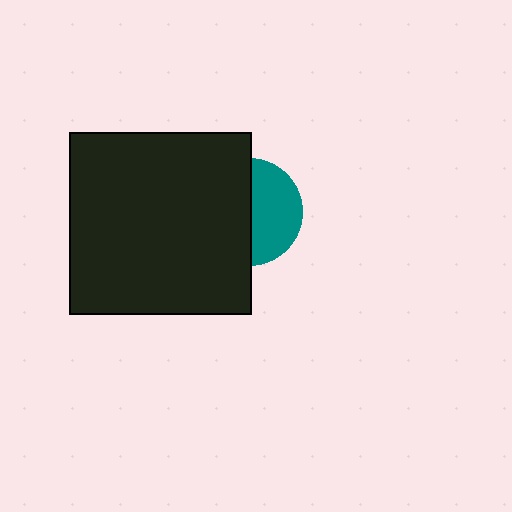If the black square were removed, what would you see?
You would see the complete teal circle.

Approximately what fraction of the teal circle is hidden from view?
Roughly 53% of the teal circle is hidden behind the black square.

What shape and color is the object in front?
The object in front is a black square.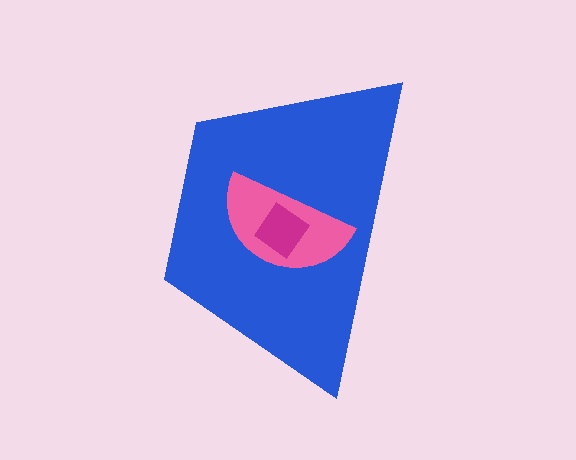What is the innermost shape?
The magenta diamond.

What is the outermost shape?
The blue trapezoid.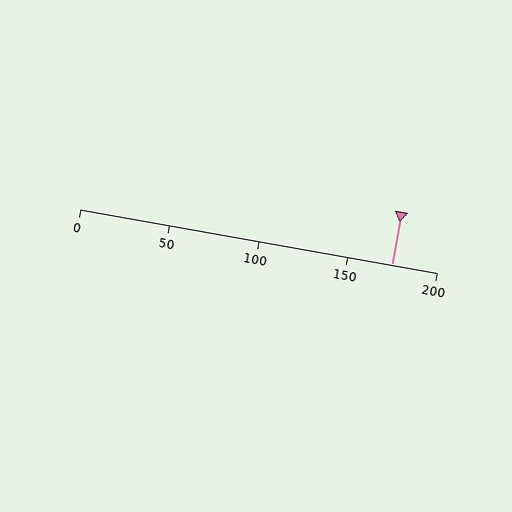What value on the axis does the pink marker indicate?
The marker indicates approximately 175.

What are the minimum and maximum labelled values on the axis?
The axis runs from 0 to 200.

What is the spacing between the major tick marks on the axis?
The major ticks are spaced 50 apart.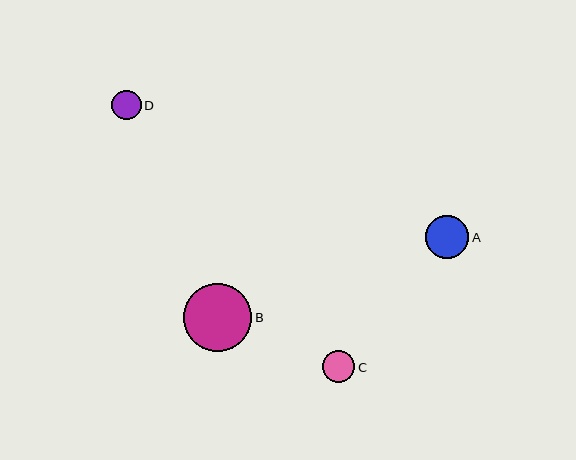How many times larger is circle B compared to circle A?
Circle B is approximately 1.6 times the size of circle A.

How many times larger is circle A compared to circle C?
Circle A is approximately 1.3 times the size of circle C.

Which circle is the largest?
Circle B is the largest with a size of approximately 68 pixels.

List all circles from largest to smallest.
From largest to smallest: B, A, C, D.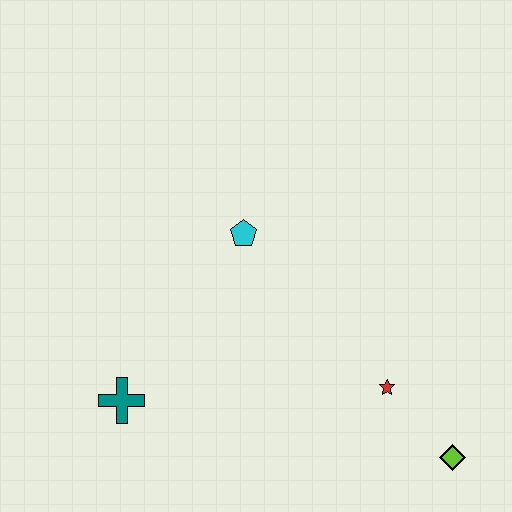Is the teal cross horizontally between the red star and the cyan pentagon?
No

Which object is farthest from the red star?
The teal cross is farthest from the red star.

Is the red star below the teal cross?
No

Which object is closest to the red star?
The lime diamond is closest to the red star.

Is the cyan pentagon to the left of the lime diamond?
Yes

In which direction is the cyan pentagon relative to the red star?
The cyan pentagon is above the red star.